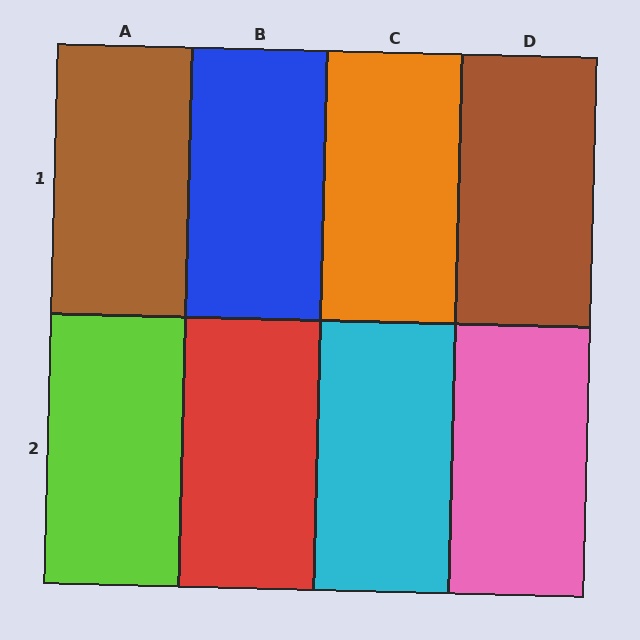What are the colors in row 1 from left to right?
Brown, blue, orange, brown.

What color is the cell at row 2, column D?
Pink.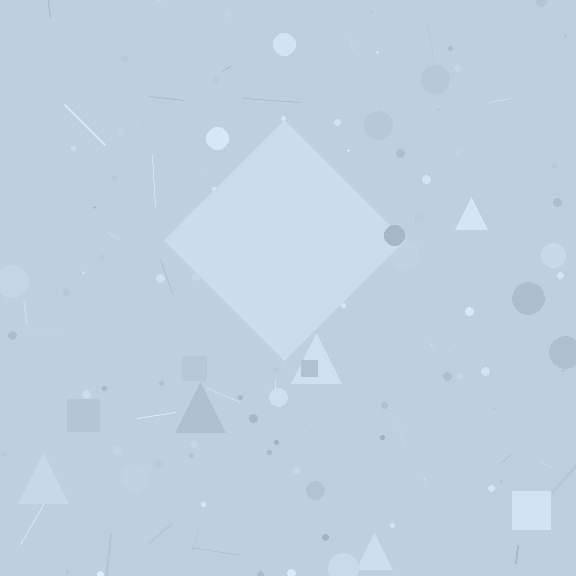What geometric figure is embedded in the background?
A diamond is embedded in the background.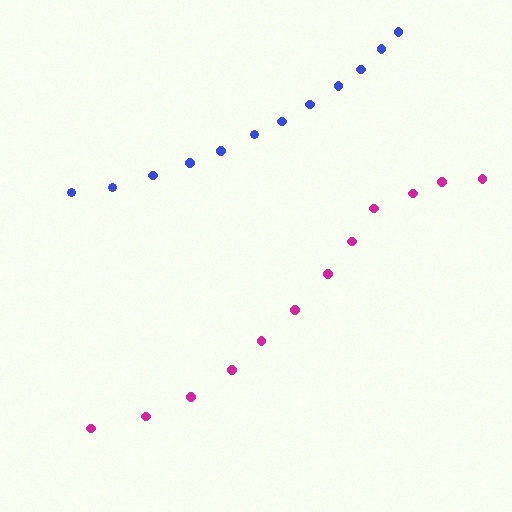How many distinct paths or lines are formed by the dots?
There are 2 distinct paths.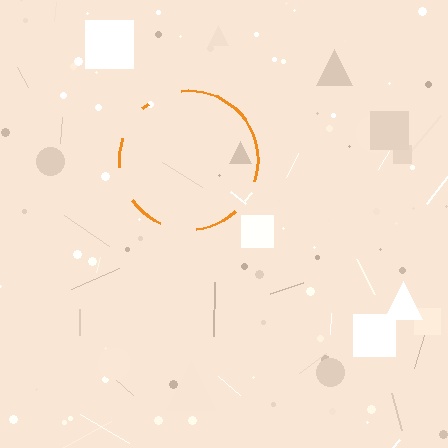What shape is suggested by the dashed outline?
The dashed outline suggests a circle.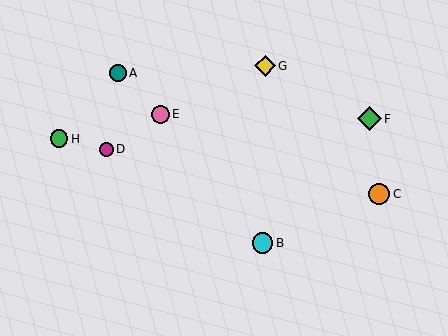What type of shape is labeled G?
Shape G is a yellow diamond.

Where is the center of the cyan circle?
The center of the cyan circle is at (262, 243).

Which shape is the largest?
The green diamond (labeled F) is the largest.